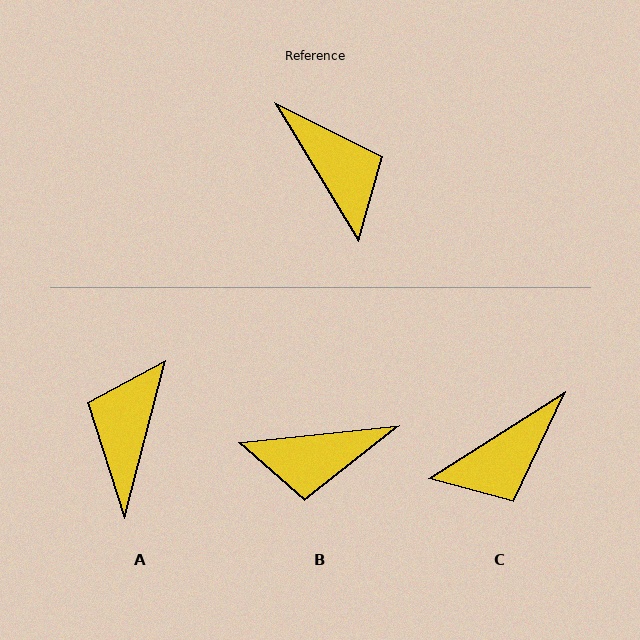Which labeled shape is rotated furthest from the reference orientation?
A, about 134 degrees away.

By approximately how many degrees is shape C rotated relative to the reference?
Approximately 89 degrees clockwise.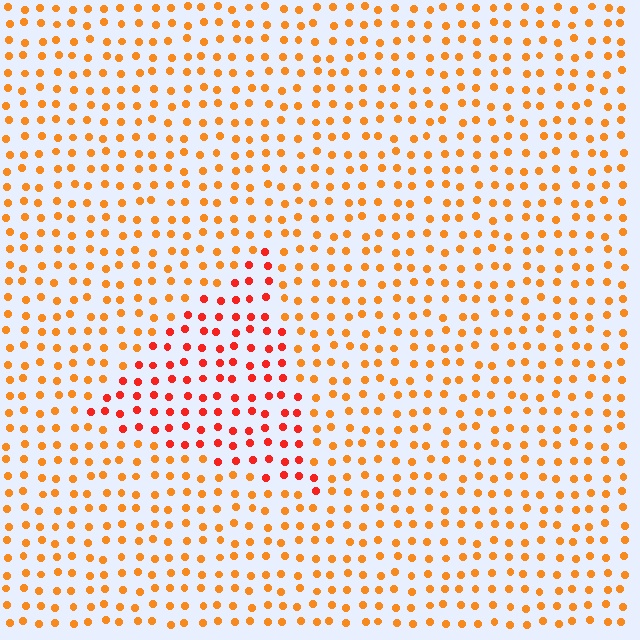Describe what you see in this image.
The image is filled with small orange elements in a uniform arrangement. A triangle-shaped region is visible where the elements are tinted to a slightly different hue, forming a subtle color boundary.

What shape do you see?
I see a triangle.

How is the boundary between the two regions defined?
The boundary is defined purely by a slight shift in hue (about 29 degrees). Spacing, size, and orientation are identical on both sides.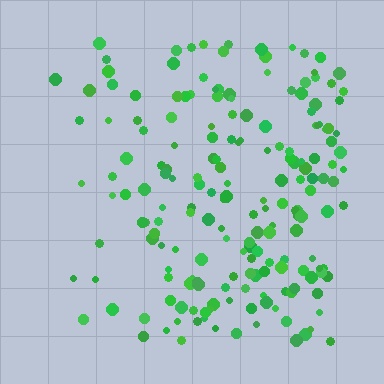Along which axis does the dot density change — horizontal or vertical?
Horizontal.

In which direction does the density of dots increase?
From left to right, with the right side densest.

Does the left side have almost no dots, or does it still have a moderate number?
Still a moderate number, just noticeably fewer than the right.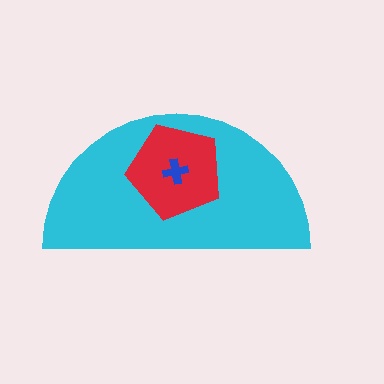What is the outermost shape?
The cyan semicircle.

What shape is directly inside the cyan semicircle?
The red pentagon.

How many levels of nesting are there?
3.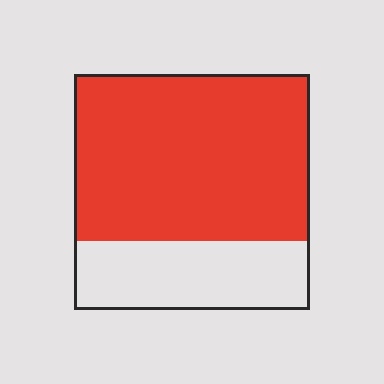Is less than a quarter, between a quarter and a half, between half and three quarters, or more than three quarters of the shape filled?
Between half and three quarters.